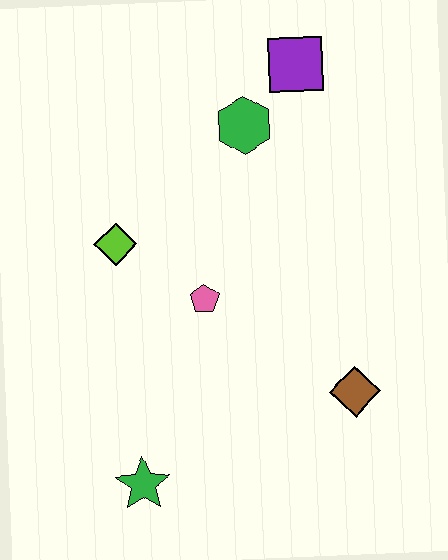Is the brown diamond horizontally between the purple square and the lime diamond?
No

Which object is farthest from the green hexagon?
The green star is farthest from the green hexagon.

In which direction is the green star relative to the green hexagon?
The green star is below the green hexagon.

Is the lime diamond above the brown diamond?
Yes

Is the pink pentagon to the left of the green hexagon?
Yes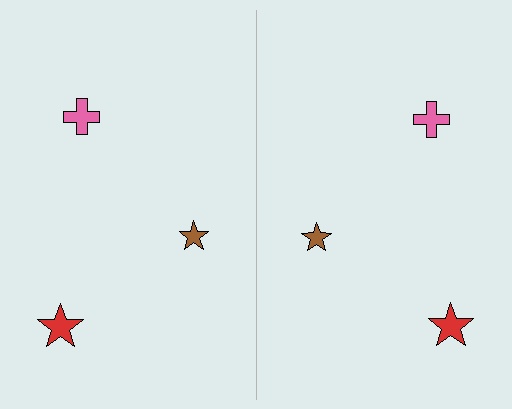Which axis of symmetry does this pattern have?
The pattern has a vertical axis of symmetry running through the center of the image.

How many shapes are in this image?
There are 6 shapes in this image.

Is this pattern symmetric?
Yes, this pattern has bilateral (reflection) symmetry.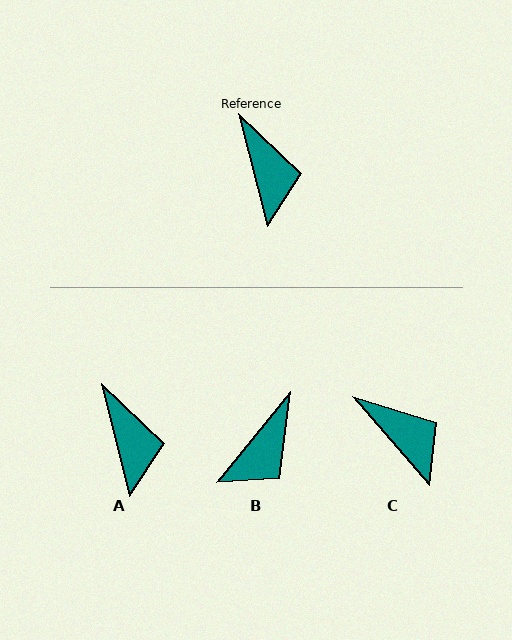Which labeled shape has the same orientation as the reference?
A.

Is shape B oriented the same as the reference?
No, it is off by about 53 degrees.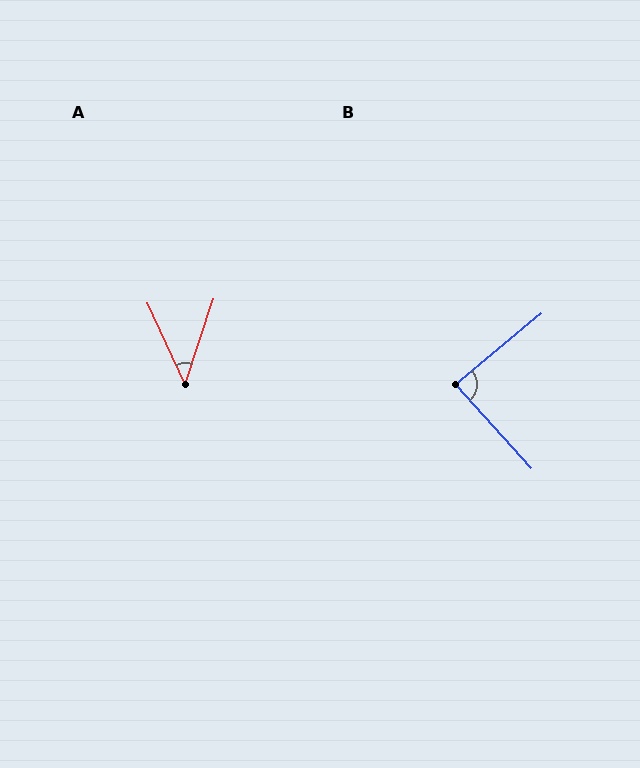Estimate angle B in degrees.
Approximately 88 degrees.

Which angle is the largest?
B, at approximately 88 degrees.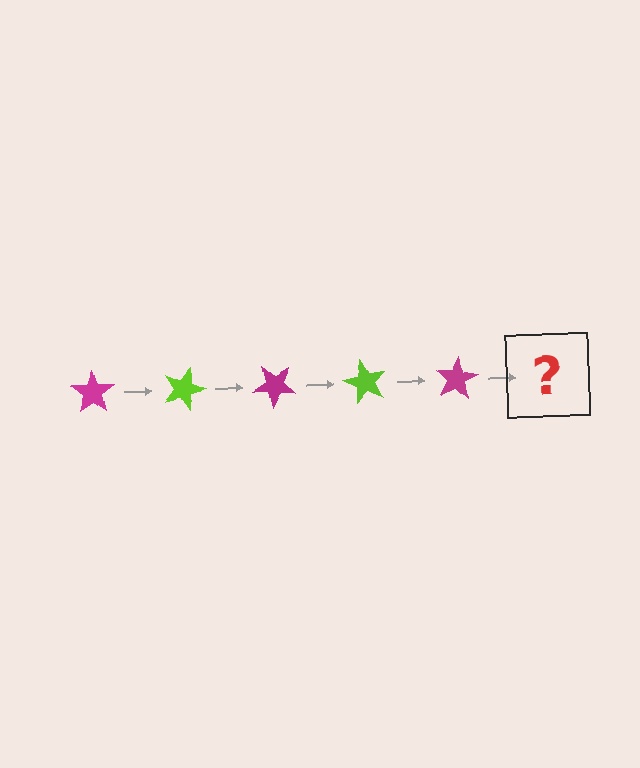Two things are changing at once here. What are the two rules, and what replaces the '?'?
The two rules are that it rotates 20 degrees each step and the color cycles through magenta and lime. The '?' should be a lime star, rotated 100 degrees from the start.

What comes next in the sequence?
The next element should be a lime star, rotated 100 degrees from the start.